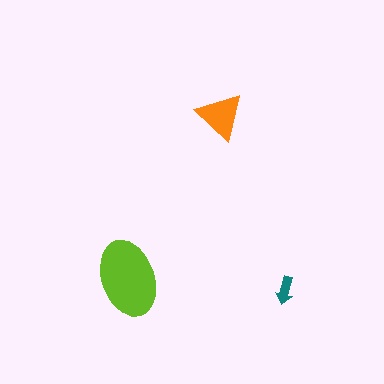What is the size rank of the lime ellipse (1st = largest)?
1st.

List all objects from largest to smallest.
The lime ellipse, the orange triangle, the teal arrow.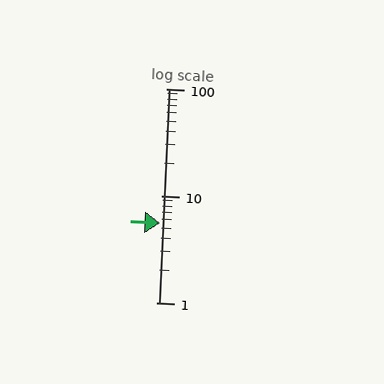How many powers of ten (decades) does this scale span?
The scale spans 2 decades, from 1 to 100.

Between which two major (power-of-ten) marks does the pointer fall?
The pointer is between 1 and 10.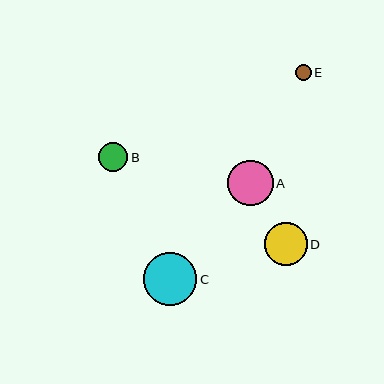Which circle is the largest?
Circle C is the largest with a size of approximately 53 pixels.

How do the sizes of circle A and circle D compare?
Circle A and circle D are approximately the same size.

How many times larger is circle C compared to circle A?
Circle C is approximately 1.2 times the size of circle A.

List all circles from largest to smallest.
From largest to smallest: C, A, D, B, E.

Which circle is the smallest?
Circle E is the smallest with a size of approximately 16 pixels.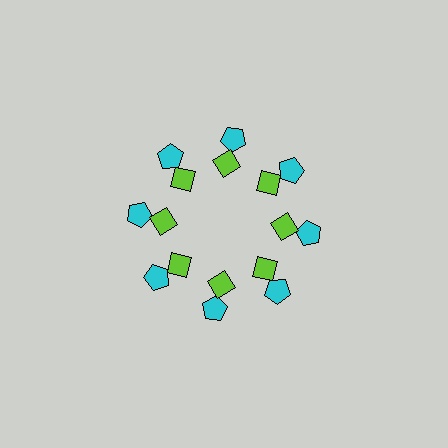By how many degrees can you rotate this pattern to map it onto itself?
The pattern maps onto itself every 45 degrees of rotation.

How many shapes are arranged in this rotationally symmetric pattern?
There are 16 shapes, arranged in 8 groups of 2.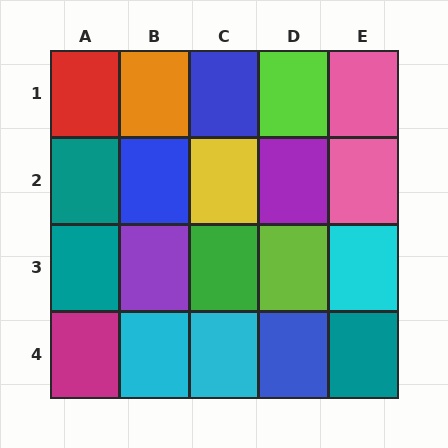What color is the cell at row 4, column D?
Blue.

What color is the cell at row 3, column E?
Cyan.